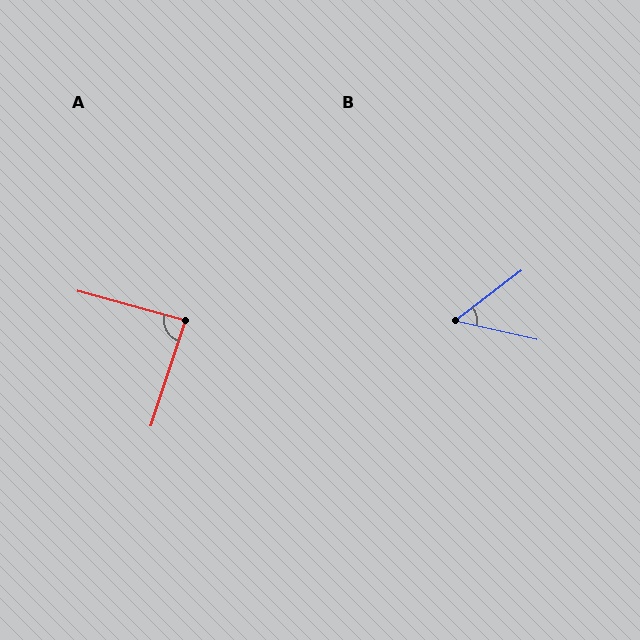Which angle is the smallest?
B, at approximately 49 degrees.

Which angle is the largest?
A, at approximately 87 degrees.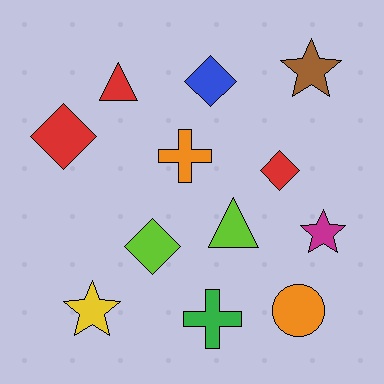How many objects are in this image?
There are 12 objects.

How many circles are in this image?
There is 1 circle.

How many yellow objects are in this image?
There is 1 yellow object.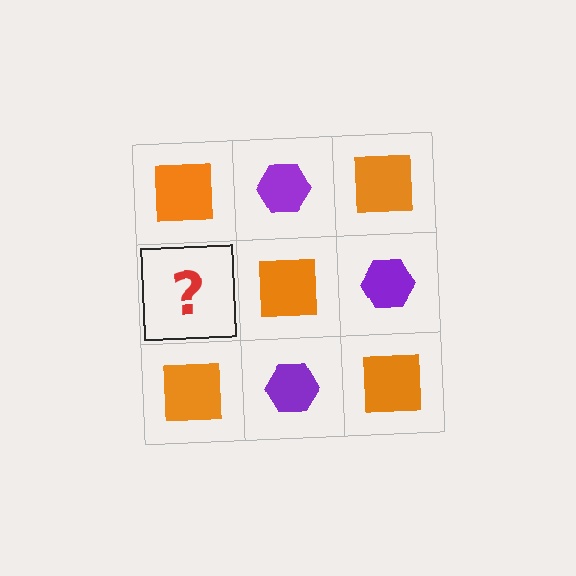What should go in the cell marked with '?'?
The missing cell should contain a purple hexagon.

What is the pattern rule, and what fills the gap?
The rule is that it alternates orange square and purple hexagon in a checkerboard pattern. The gap should be filled with a purple hexagon.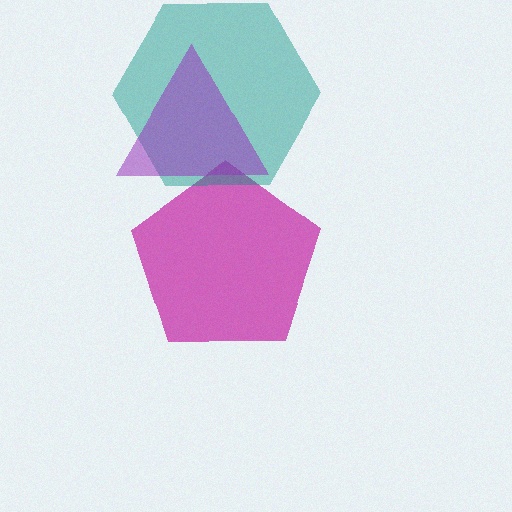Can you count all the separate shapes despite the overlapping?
Yes, there are 3 separate shapes.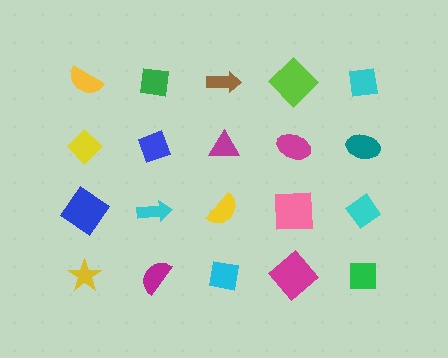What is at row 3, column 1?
A blue diamond.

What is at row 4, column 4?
A magenta diamond.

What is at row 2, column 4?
A magenta ellipse.